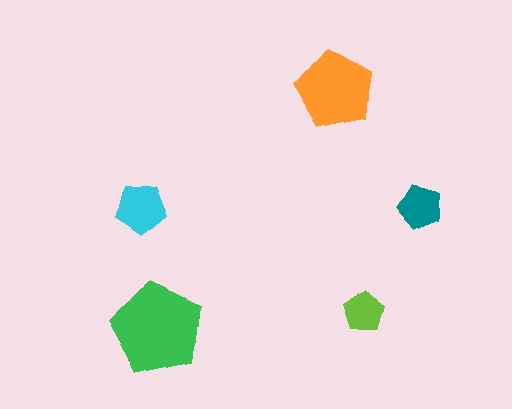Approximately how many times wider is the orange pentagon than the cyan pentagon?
About 1.5 times wider.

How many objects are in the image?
There are 5 objects in the image.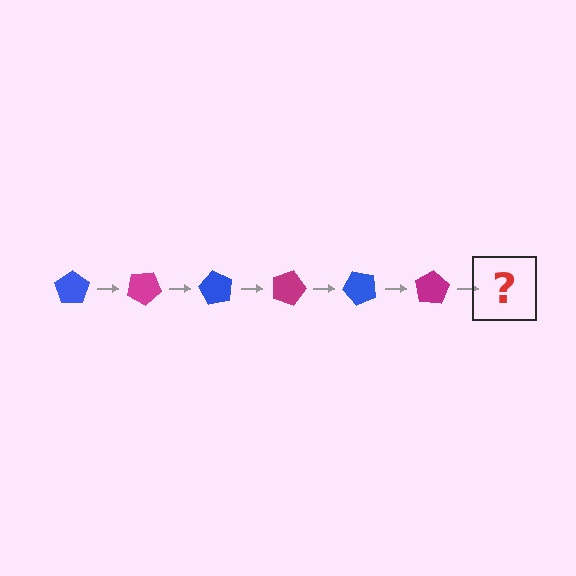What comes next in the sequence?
The next element should be a blue pentagon, rotated 180 degrees from the start.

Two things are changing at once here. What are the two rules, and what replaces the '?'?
The two rules are that it rotates 30 degrees each step and the color cycles through blue and magenta. The '?' should be a blue pentagon, rotated 180 degrees from the start.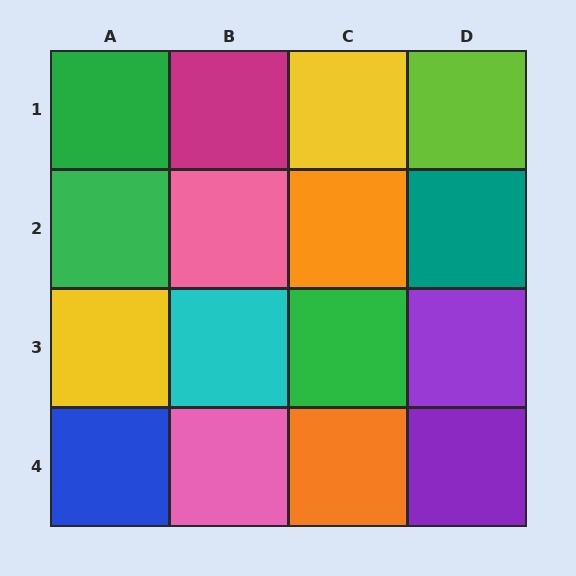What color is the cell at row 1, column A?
Green.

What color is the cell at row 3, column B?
Cyan.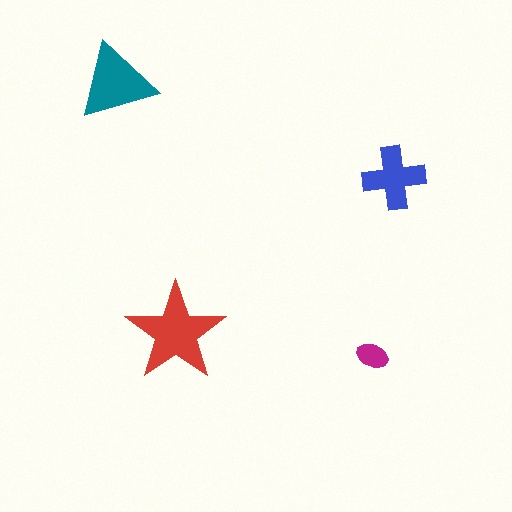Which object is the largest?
The red star.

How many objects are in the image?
There are 4 objects in the image.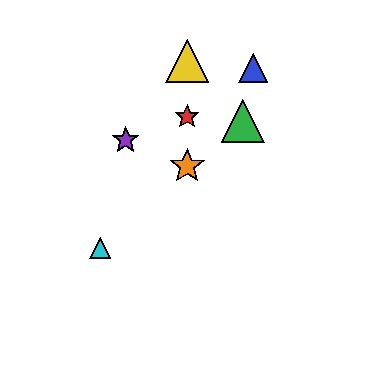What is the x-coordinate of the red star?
The red star is at x≈187.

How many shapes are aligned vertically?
3 shapes (the red star, the yellow triangle, the orange star) are aligned vertically.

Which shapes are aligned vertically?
The red star, the yellow triangle, the orange star are aligned vertically.